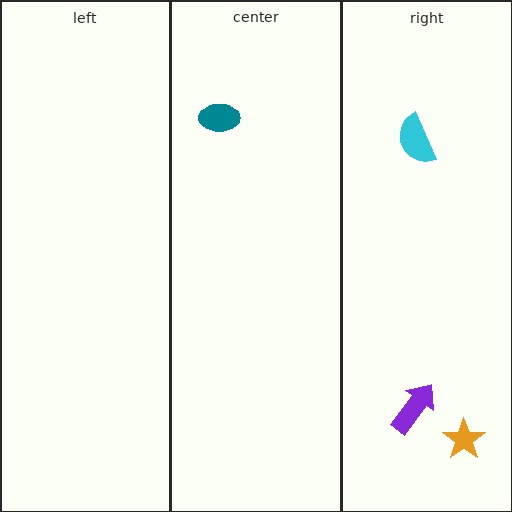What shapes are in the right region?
The orange star, the purple arrow, the cyan semicircle.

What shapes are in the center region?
The teal ellipse.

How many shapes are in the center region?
1.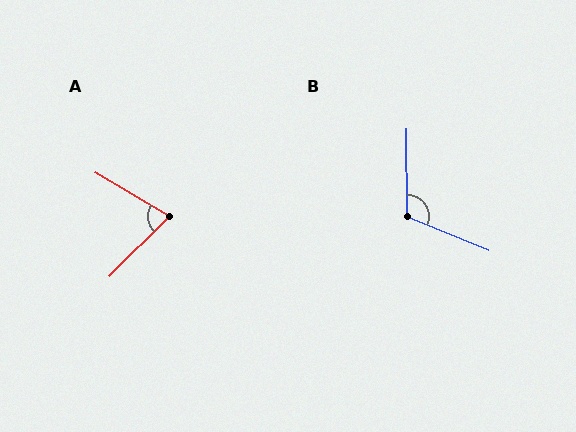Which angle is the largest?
B, at approximately 112 degrees.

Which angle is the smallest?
A, at approximately 75 degrees.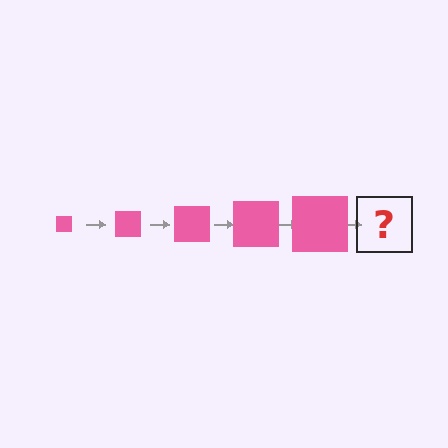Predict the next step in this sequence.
The next step is a pink square, larger than the previous one.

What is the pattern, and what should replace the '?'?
The pattern is that the square gets progressively larger each step. The '?' should be a pink square, larger than the previous one.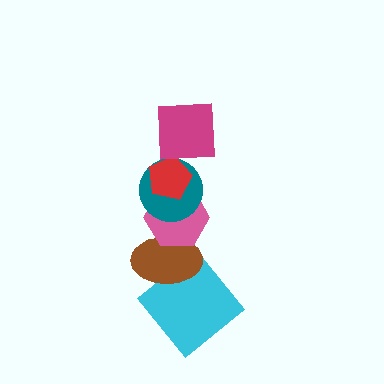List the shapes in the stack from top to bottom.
From top to bottom: the magenta square, the red pentagon, the teal circle, the pink hexagon, the brown ellipse, the cyan diamond.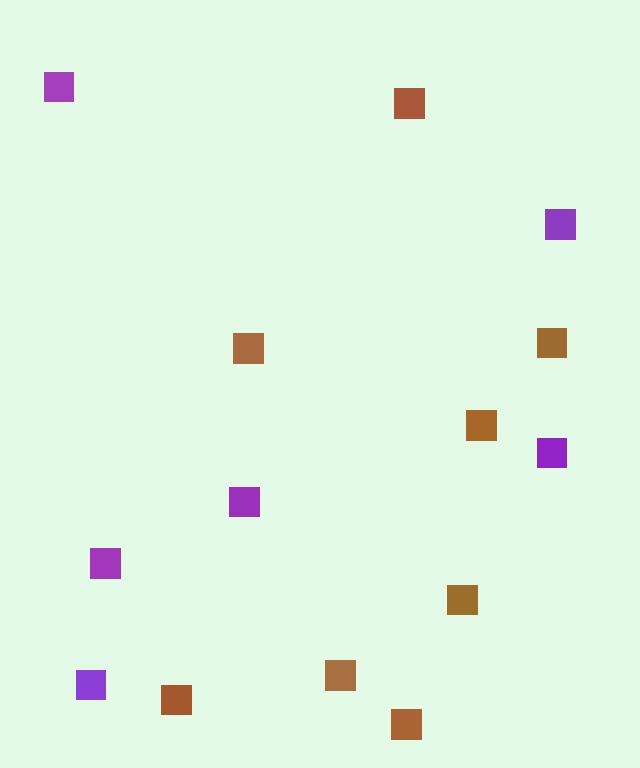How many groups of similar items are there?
There are 2 groups: one group of brown squares (8) and one group of purple squares (6).